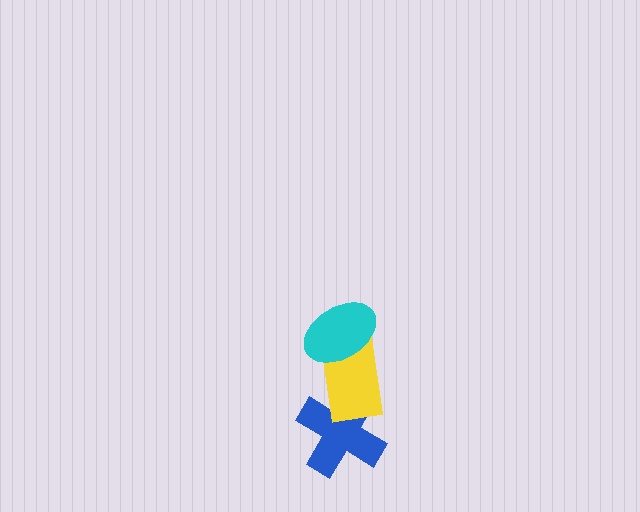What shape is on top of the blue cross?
The yellow rectangle is on top of the blue cross.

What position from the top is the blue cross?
The blue cross is 3rd from the top.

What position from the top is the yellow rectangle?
The yellow rectangle is 2nd from the top.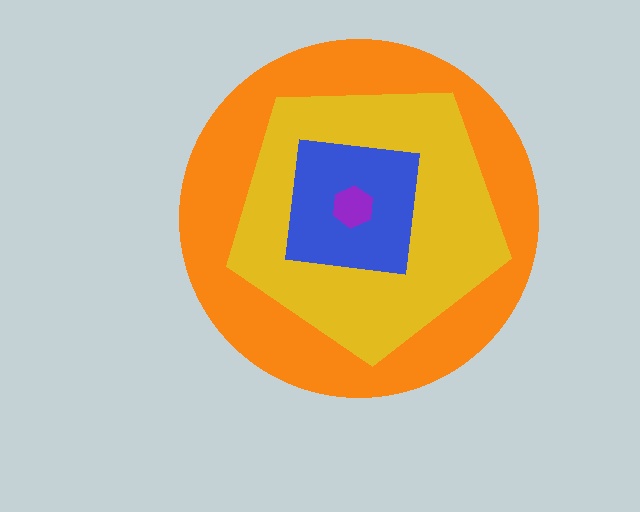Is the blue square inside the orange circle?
Yes.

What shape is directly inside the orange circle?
The yellow pentagon.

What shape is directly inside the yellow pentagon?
The blue square.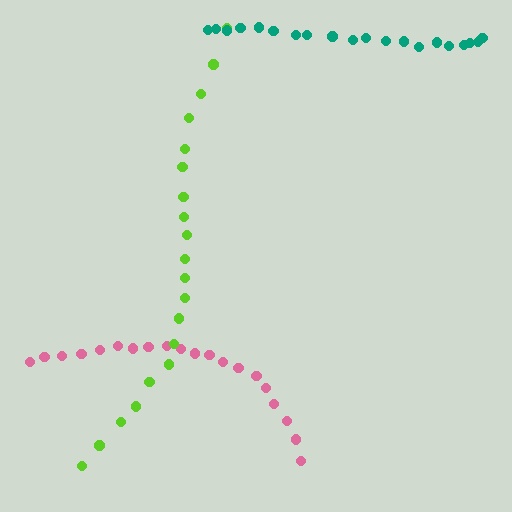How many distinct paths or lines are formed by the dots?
There are 3 distinct paths.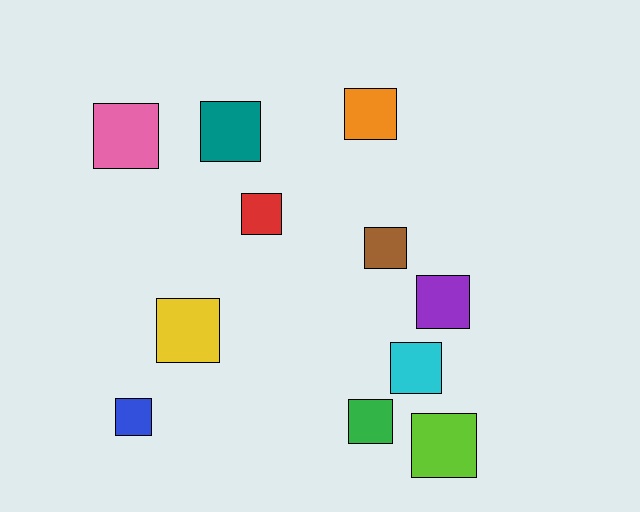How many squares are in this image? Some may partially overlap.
There are 11 squares.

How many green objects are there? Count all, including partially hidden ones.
There is 1 green object.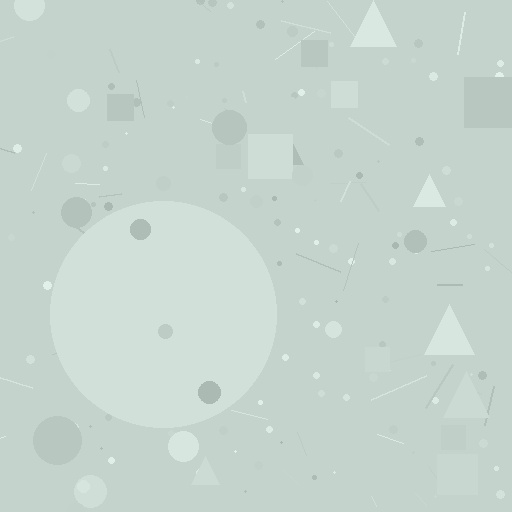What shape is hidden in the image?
A circle is hidden in the image.